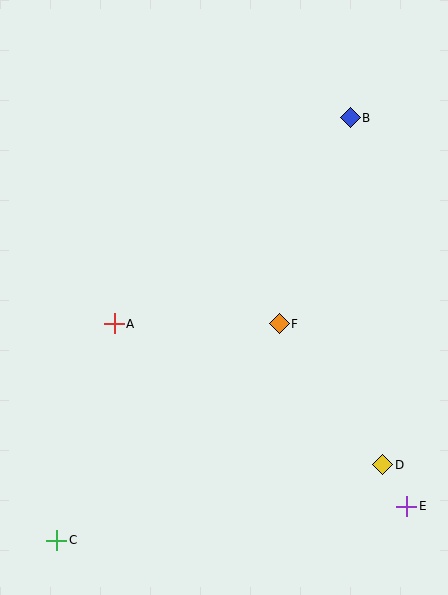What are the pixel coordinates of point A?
Point A is at (114, 324).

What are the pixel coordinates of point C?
Point C is at (57, 540).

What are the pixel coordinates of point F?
Point F is at (279, 324).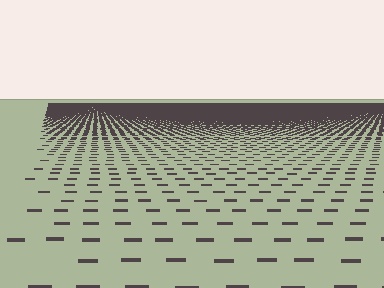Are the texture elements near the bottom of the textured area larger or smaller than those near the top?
Larger. Near the bottom, elements are closer to the viewer and appear at a bigger on-screen size.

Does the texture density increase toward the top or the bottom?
Density increases toward the top.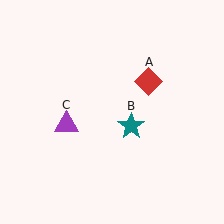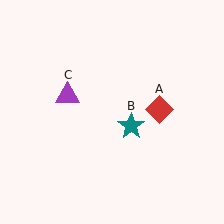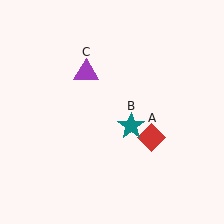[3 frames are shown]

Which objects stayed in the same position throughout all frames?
Teal star (object B) remained stationary.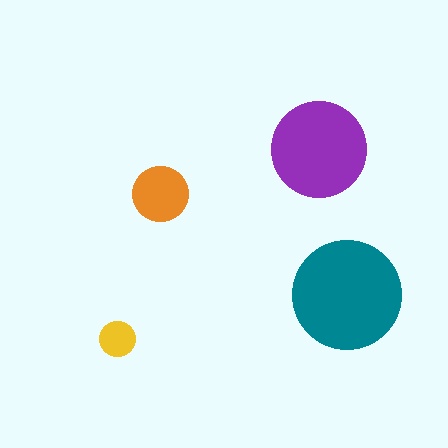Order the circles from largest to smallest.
the teal one, the purple one, the orange one, the yellow one.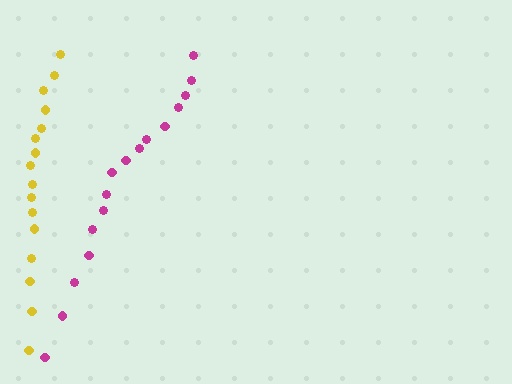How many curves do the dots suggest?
There are 2 distinct paths.